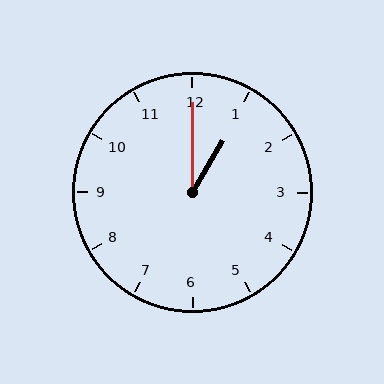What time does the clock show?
1:00.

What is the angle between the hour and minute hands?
Approximately 30 degrees.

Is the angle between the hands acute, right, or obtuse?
It is acute.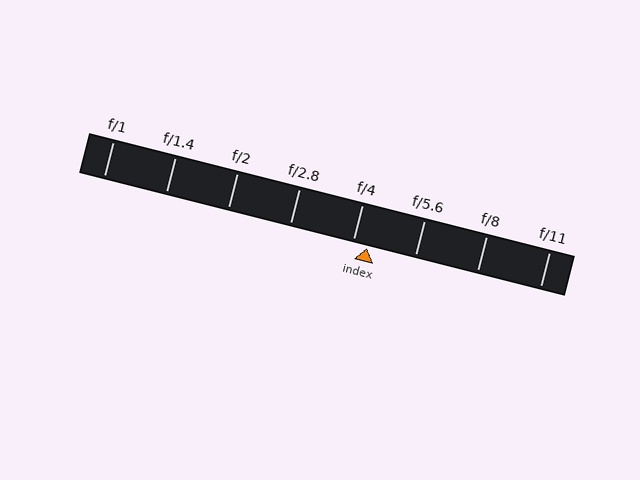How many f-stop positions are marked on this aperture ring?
There are 8 f-stop positions marked.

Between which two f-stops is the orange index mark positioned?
The index mark is between f/4 and f/5.6.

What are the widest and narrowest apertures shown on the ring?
The widest aperture shown is f/1 and the narrowest is f/11.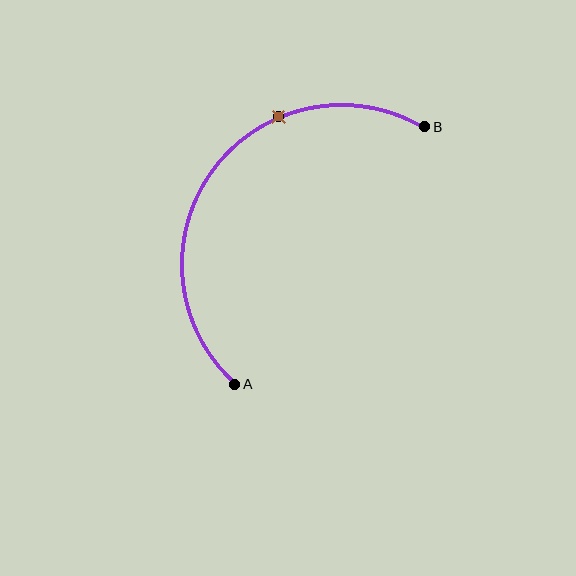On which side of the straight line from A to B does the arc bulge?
The arc bulges above and to the left of the straight line connecting A and B.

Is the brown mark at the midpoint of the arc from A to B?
No. The brown mark lies on the arc but is closer to endpoint B. The arc midpoint would be at the point on the curve equidistant along the arc from both A and B.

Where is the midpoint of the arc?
The arc midpoint is the point on the curve farthest from the straight line joining A and B. It sits above and to the left of that line.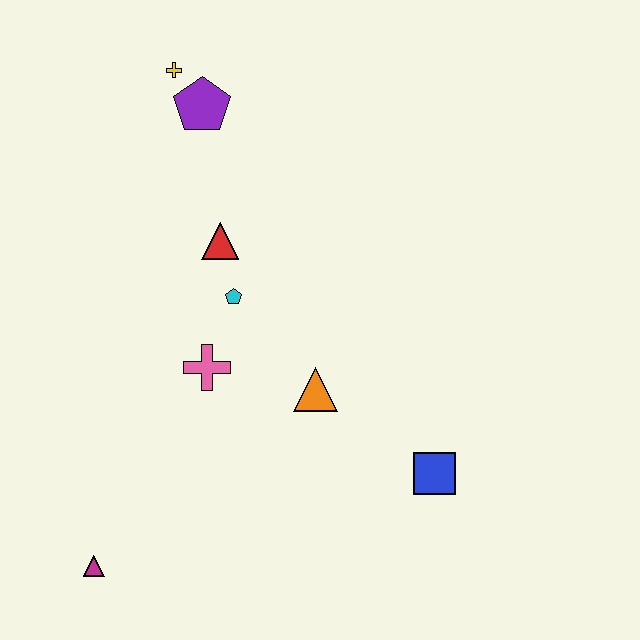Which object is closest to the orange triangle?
The pink cross is closest to the orange triangle.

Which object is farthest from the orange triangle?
The yellow cross is farthest from the orange triangle.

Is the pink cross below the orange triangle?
No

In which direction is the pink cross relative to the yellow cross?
The pink cross is below the yellow cross.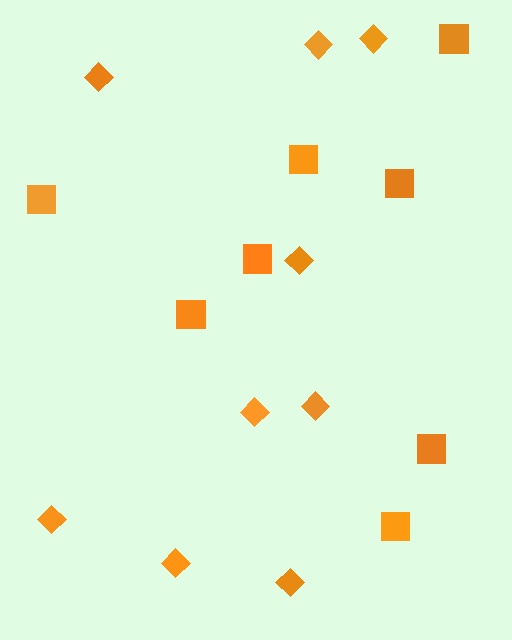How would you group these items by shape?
There are 2 groups: one group of squares (8) and one group of diamonds (9).